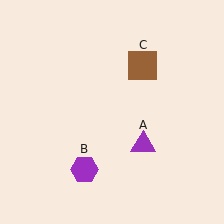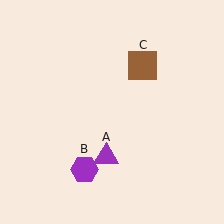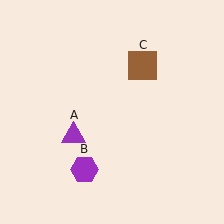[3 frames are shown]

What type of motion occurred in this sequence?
The purple triangle (object A) rotated clockwise around the center of the scene.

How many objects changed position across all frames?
1 object changed position: purple triangle (object A).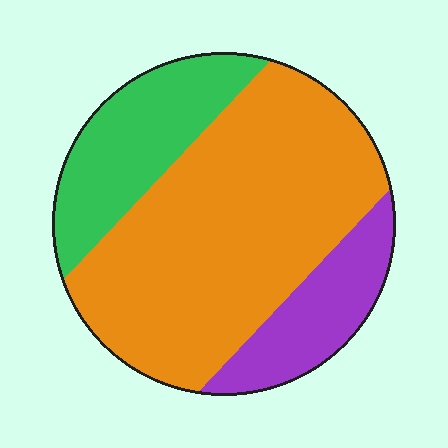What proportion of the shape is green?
Green takes up about one fifth (1/5) of the shape.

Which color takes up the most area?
Orange, at roughly 60%.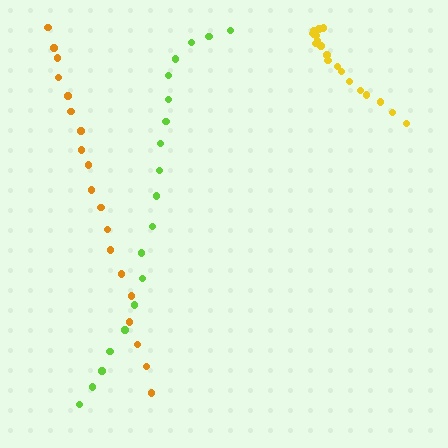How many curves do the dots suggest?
There are 3 distinct paths.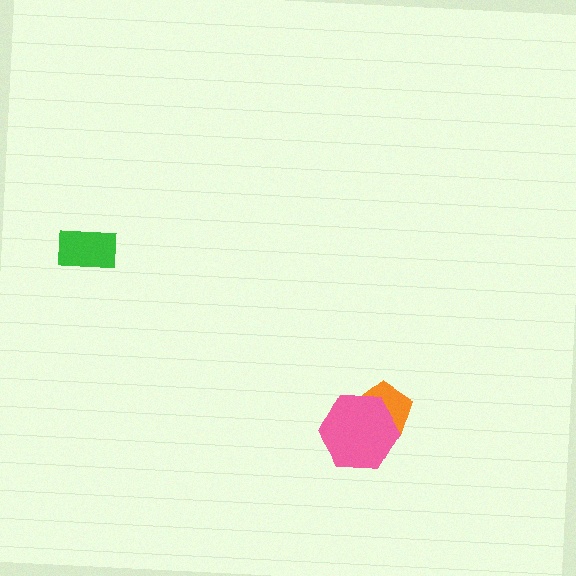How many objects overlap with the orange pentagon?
1 object overlaps with the orange pentagon.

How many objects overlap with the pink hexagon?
1 object overlaps with the pink hexagon.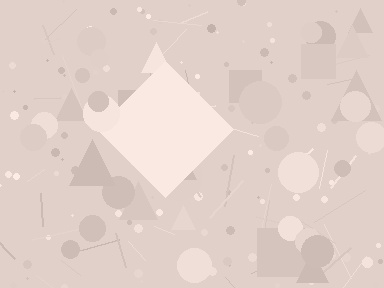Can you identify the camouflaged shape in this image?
The camouflaged shape is a diamond.